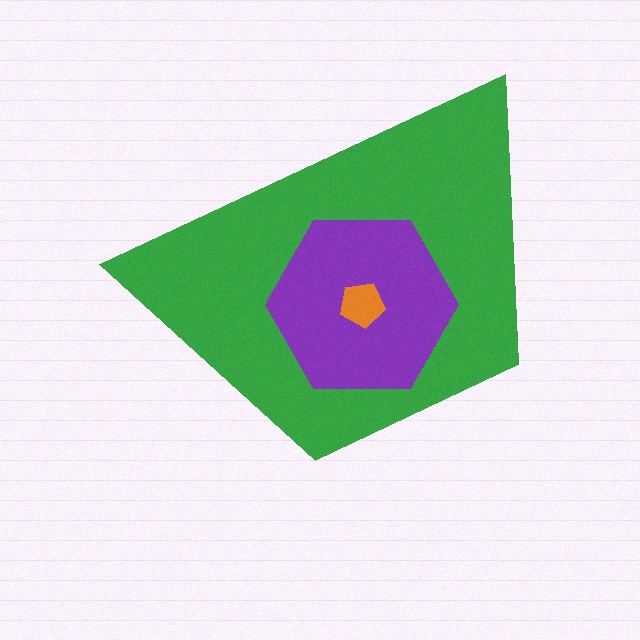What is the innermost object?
The orange pentagon.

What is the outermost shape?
The green trapezoid.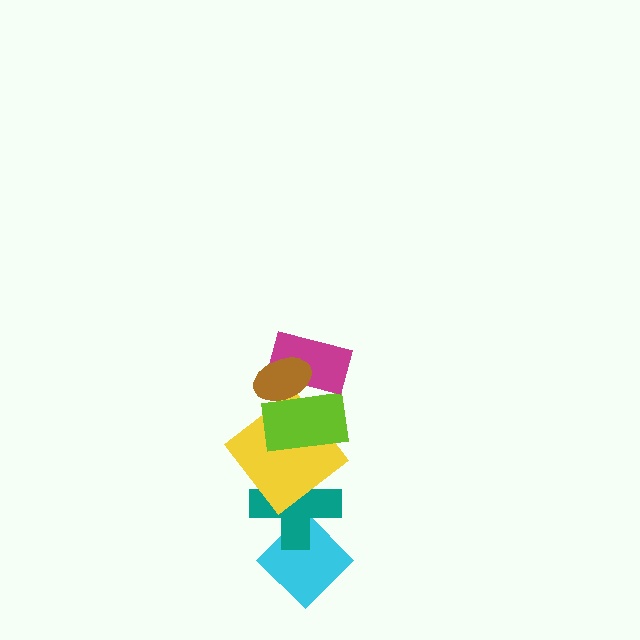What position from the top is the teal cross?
The teal cross is 5th from the top.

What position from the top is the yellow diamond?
The yellow diamond is 4th from the top.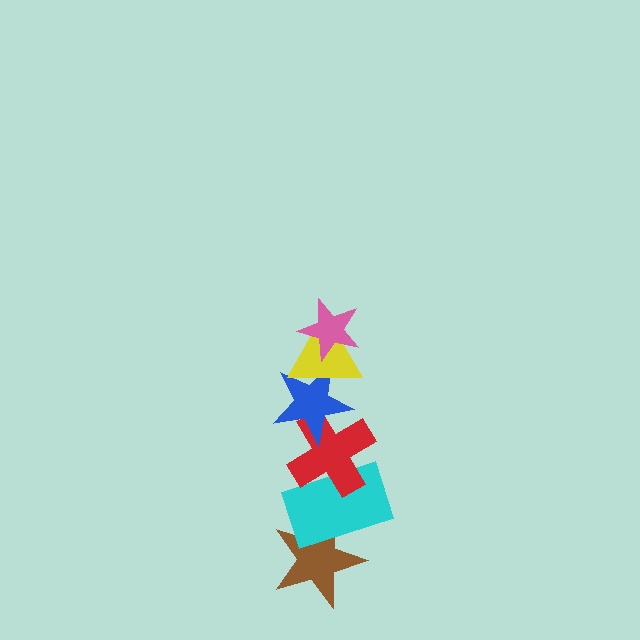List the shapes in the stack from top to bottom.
From top to bottom: the pink star, the yellow triangle, the blue star, the red cross, the cyan rectangle, the brown star.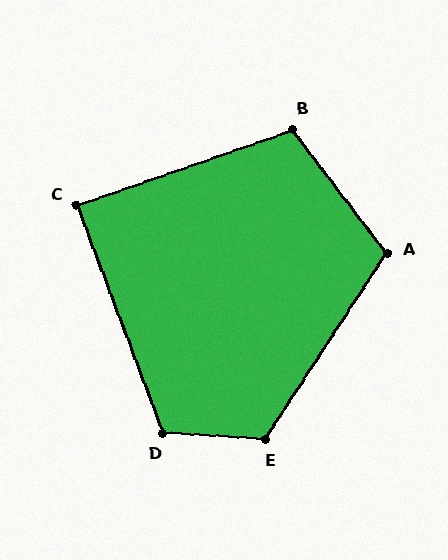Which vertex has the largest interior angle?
E, at approximately 120 degrees.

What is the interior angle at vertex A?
Approximately 110 degrees (obtuse).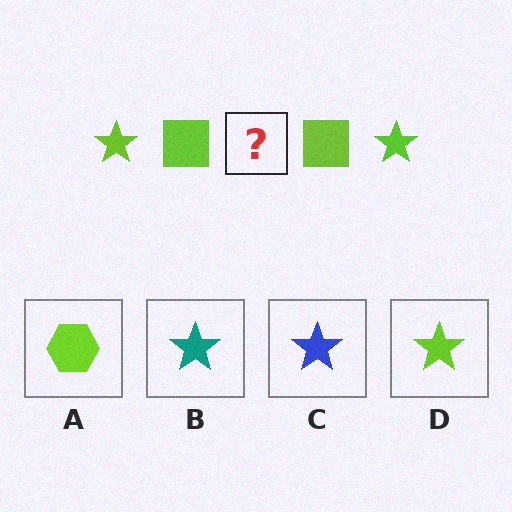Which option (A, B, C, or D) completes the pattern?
D.